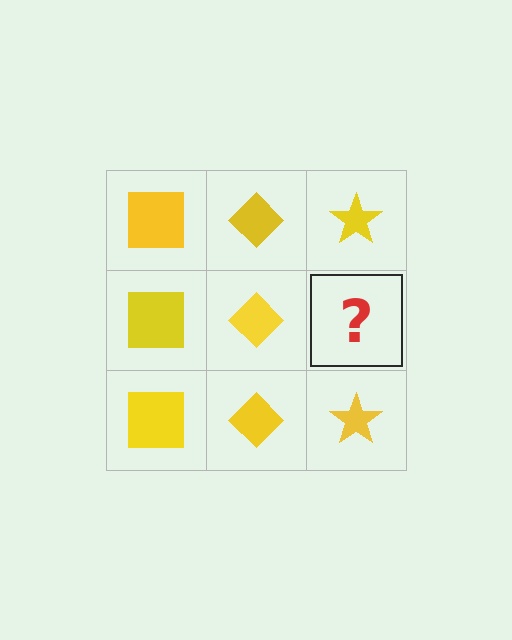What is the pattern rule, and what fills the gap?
The rule is that each column has a consistent shape. The gap should be filled with a yellow star.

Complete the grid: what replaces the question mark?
The question mark should be replaced with a yellow star.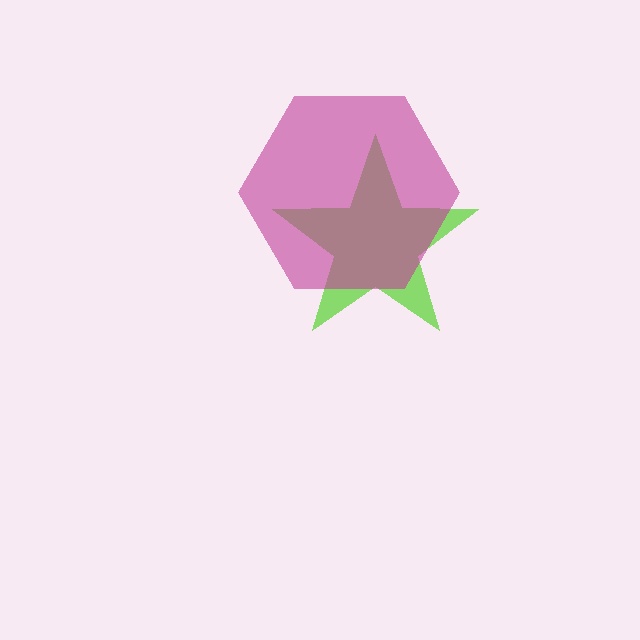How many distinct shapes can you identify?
There are 2 distinct shapes: a lime star, a magenta hexagon.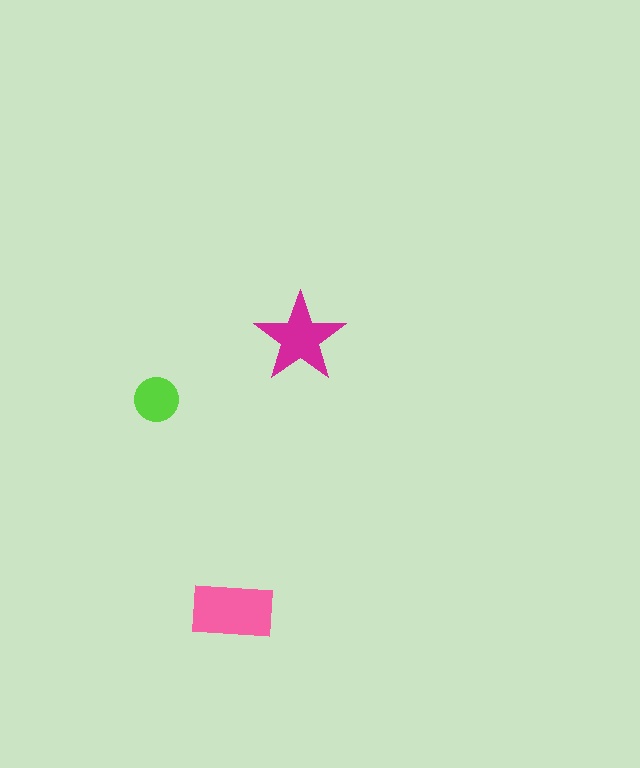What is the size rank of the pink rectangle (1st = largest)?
1st.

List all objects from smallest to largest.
The lime circle, the magenta star, the pink rectangle.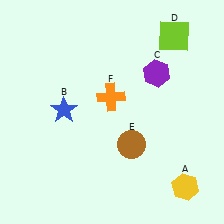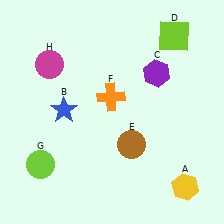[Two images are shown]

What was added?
A lime circle (G), a magenta circle (H) were added in Image 2.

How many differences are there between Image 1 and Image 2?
There are 2 differences between the two images.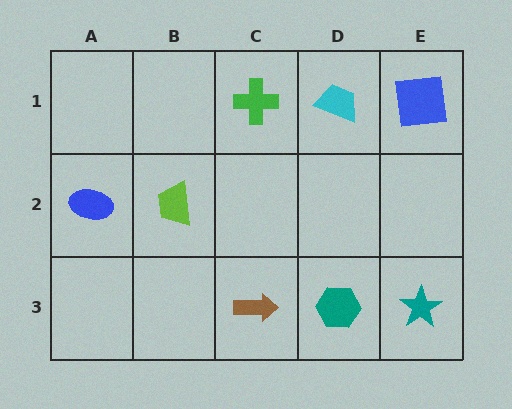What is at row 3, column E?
A teal star.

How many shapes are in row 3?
3 shapes.